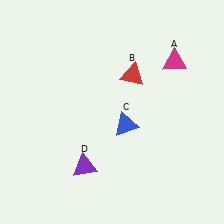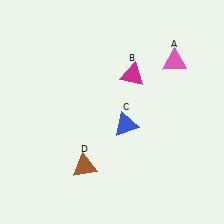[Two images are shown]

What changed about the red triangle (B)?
In Image 1, B is red. In Image 2, it changed to magenta.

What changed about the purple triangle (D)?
In Image 1, D is purple. In Image 2, it changed to brown.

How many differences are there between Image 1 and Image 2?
There are 3 differences between the two images.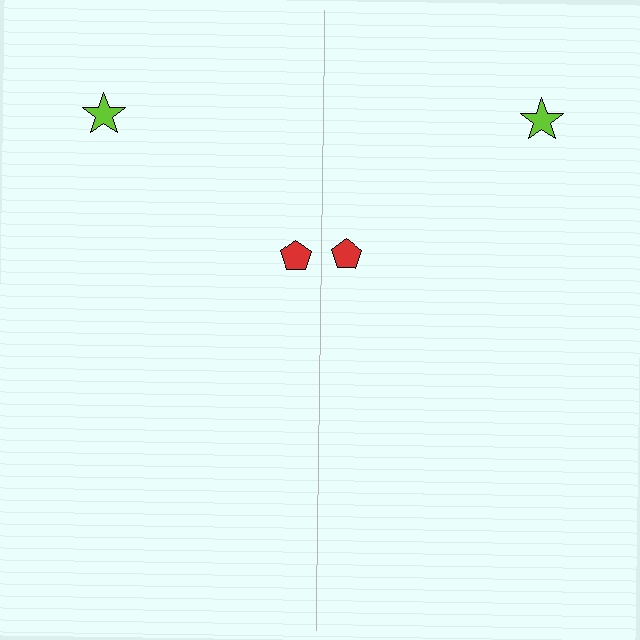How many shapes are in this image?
There are 4 shapes in this image.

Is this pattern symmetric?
Yes, this pattern has bilateral (reflection) symmetry.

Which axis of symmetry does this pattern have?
The pattern has a vertical axis of symmetry running through the center of the image.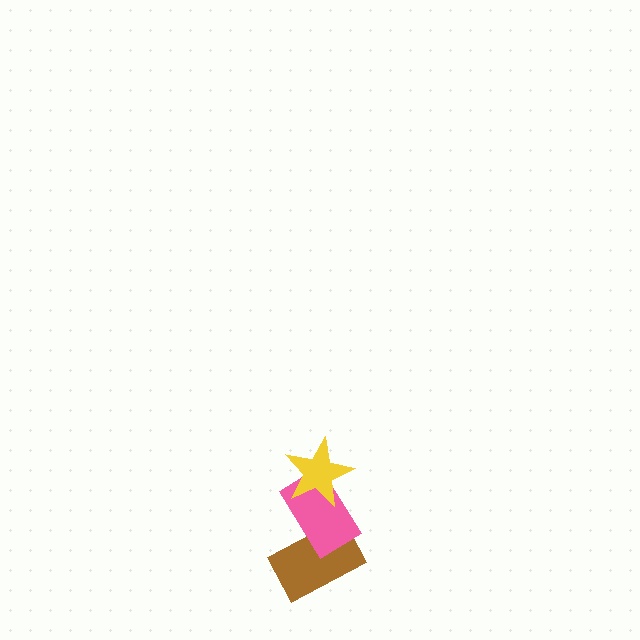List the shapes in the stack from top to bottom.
From top to bottom: the yellow star, the pink rectangle, the brown rectangle.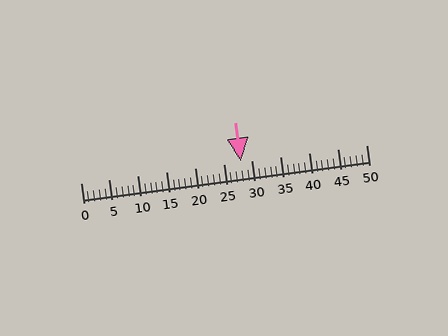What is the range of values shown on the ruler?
The ruler shows values from 0 to 50.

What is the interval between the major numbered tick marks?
The major tick marks are spaced 5 units apart.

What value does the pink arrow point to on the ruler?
The pink arrow points to approximately 28.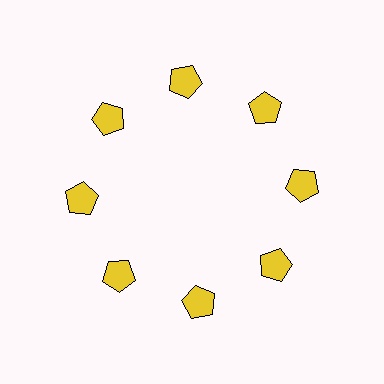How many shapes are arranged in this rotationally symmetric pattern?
There are 8 shapes, arranged in 8 groups of 1.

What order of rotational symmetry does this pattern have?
This pattern has 8-fold rotational symmetry.